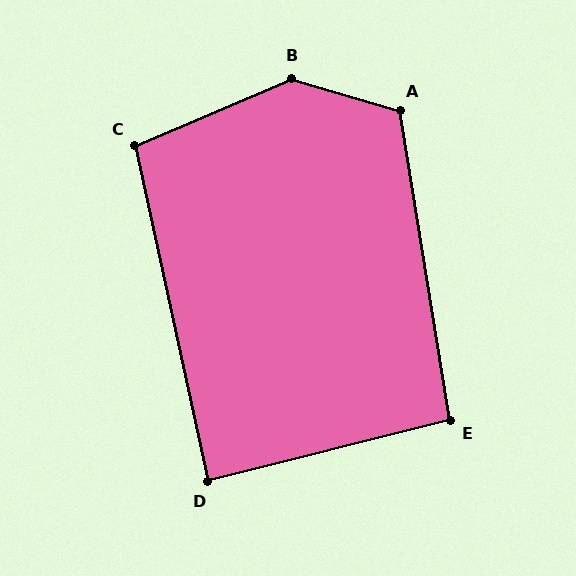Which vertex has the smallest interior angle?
D, at approximately 88 degrees.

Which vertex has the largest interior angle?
B, at approximately 140 degrees.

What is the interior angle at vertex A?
Approximately 116 degrees (obtuse).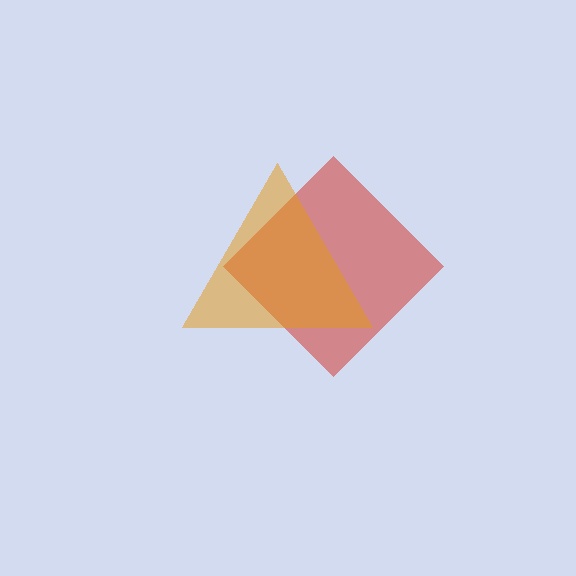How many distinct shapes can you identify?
There are 2 distinct shapes: a red diamond, an orange triangle.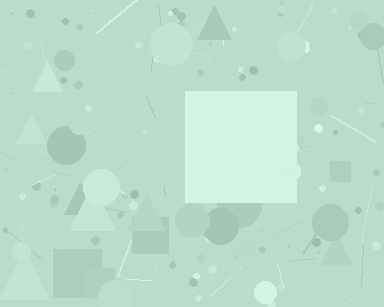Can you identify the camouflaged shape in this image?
The camouflaged shape is a square.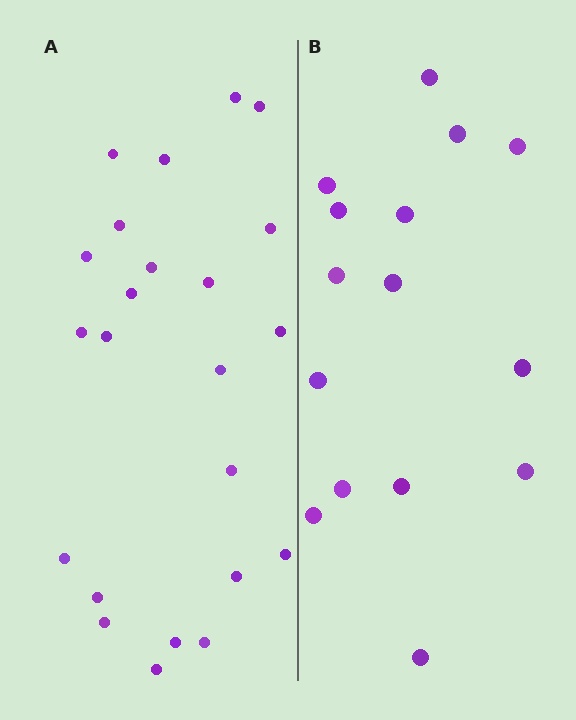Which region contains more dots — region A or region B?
Region A (the left region) has more dots.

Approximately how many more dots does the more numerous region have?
Region A has roughly 8 or so more dots than region B.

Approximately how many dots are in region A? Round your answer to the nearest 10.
About 20 dots. (The exact count is 23, which rounds to 20.)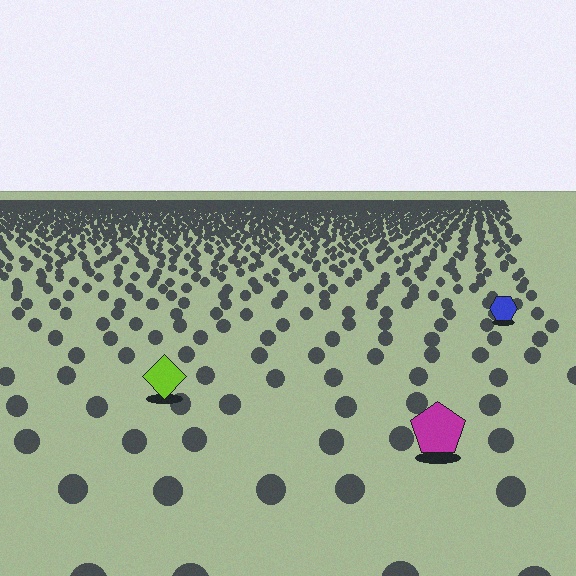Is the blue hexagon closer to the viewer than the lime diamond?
No. The lime diamond is closer — you can tell from the texture gradient: the ground texture is coarser near it.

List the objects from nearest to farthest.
From nearest to farthest: the magenta pentagon, the lime diamond, the blue hexagon.